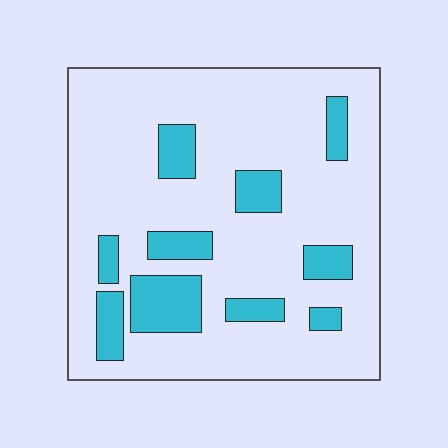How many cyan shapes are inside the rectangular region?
10.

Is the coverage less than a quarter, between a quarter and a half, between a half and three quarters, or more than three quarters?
Less than a quarter.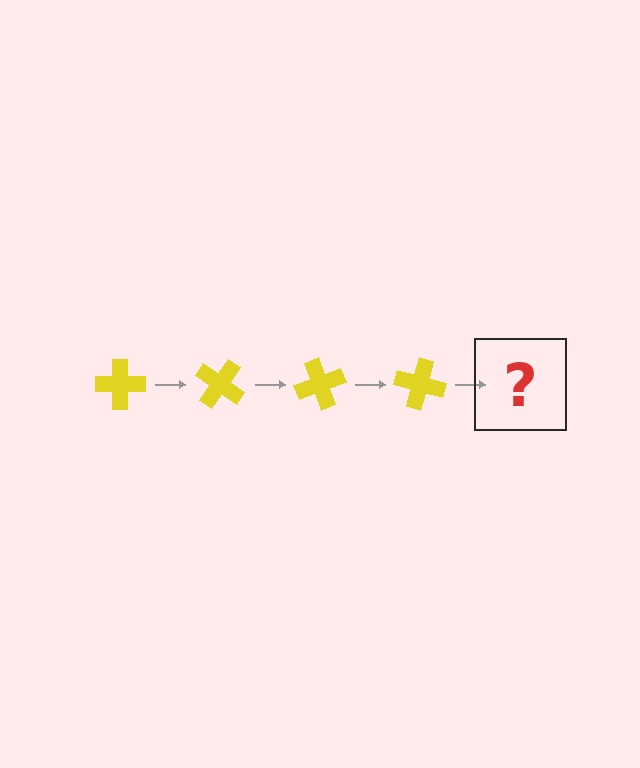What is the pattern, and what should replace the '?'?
The pattern is that the cross rotates 35 degrees each step. The '?' should be a yellow cross rotated 140 degrees.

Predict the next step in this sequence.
The next step is a yellow cross rotated 140 degrees.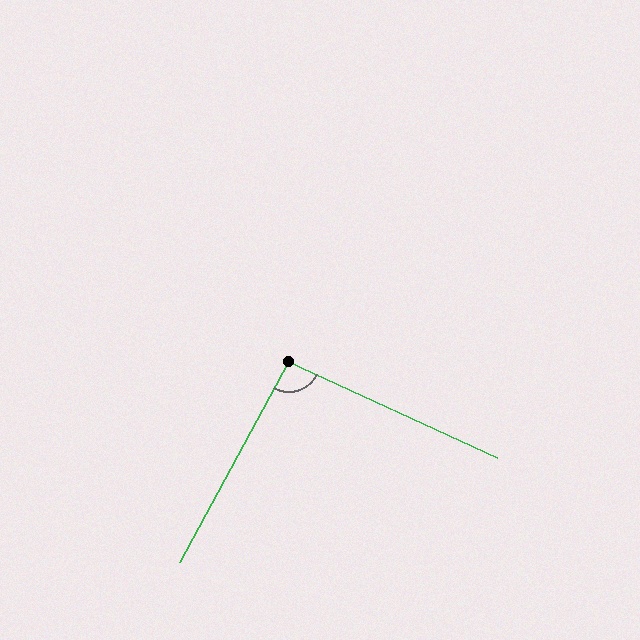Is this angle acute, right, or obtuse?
It is approximately a right angle.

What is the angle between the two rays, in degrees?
Approximately 94 degrees.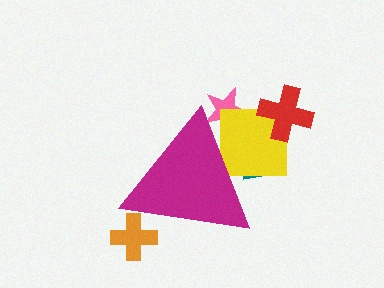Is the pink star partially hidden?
Yes, the pink star is partially hidden behind the magenta triangle.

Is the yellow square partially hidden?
Yes, the yellow square is partially hidden behind the magenta triangle.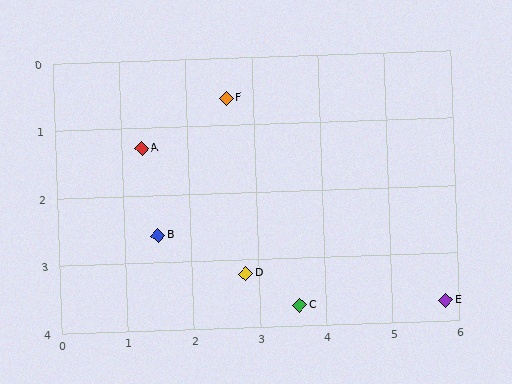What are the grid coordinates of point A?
Point A is at approximately (1.3, 1.3).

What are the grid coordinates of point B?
Point B is at approximately (1.5, 2.6).